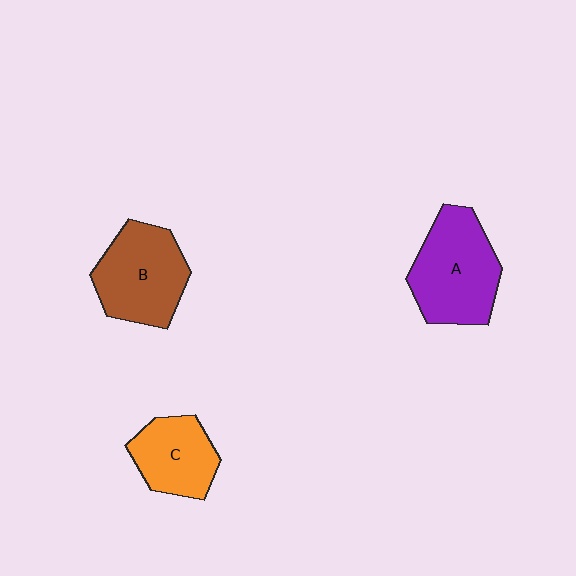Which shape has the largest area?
Shape A (purple).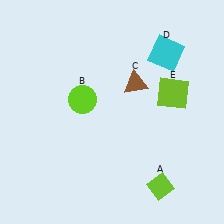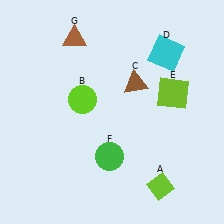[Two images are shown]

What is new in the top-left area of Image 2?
A brown triangle (G) was added in the top-left area of Image 2.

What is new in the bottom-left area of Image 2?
A green circle (F) was added in the bottom-left area of Image 2.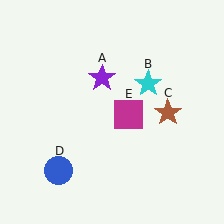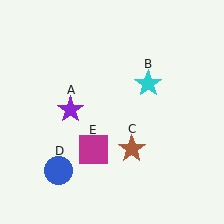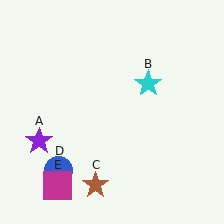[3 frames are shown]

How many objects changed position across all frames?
3 objects changed position: purple star (object A), brown star (object C), magenta square (object E).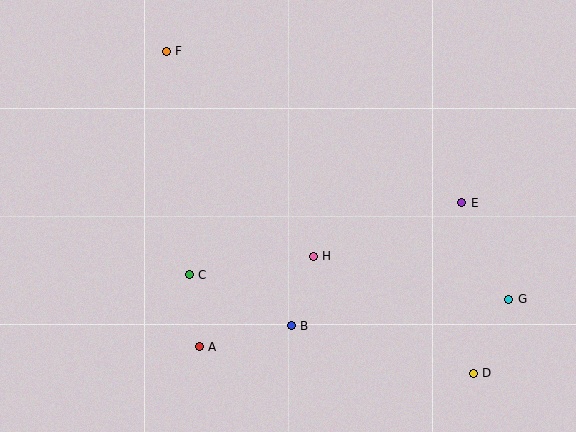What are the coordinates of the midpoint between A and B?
The midpoint between A and B is at (245, 336).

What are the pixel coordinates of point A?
Point A is at (199, 347).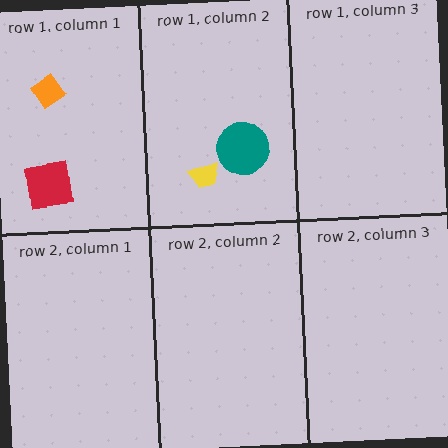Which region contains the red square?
The row 1, column 1 region.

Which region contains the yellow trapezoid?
The row 1, column 2 region.